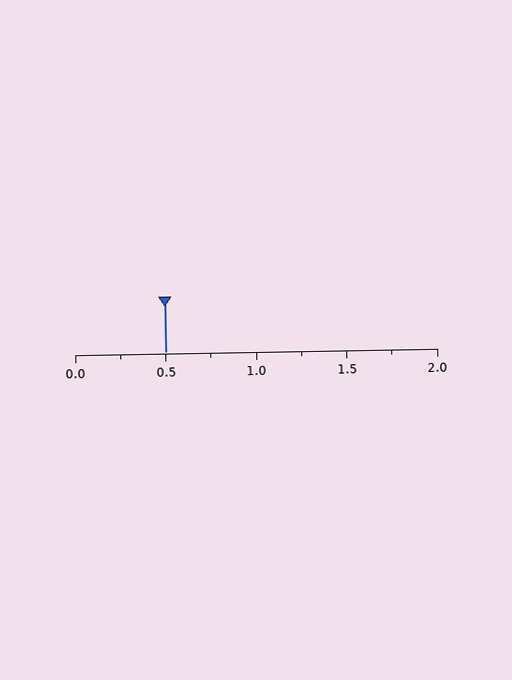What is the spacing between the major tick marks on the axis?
The major ticks are spaced 0.5 apart.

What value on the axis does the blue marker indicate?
The marker indicates approximately 0.5.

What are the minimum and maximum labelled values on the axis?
The axis runs from 0.0 to 2.0.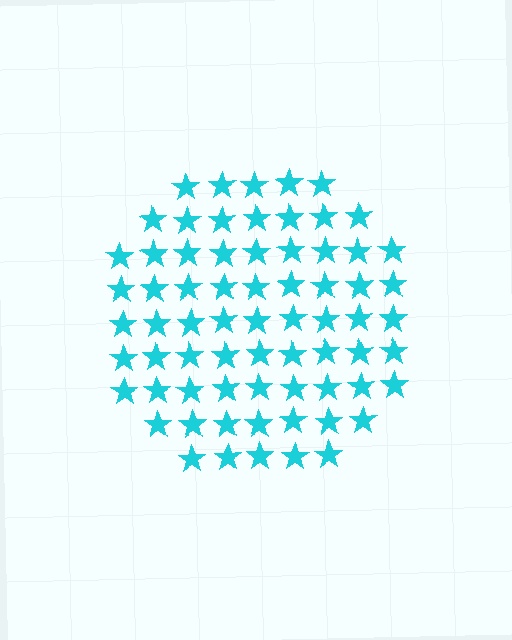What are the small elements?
The small elements are stars.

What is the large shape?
The large shape is a circle.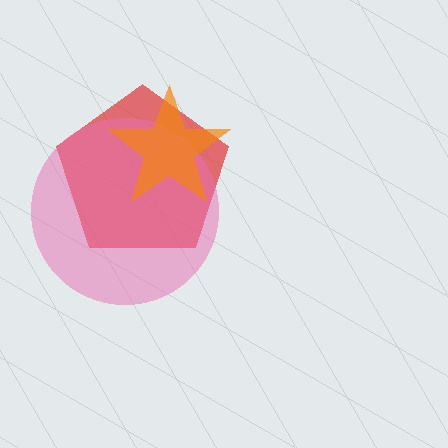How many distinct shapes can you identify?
There are 3 distinct shapes: a red pentagon, a pink circle, an orange star.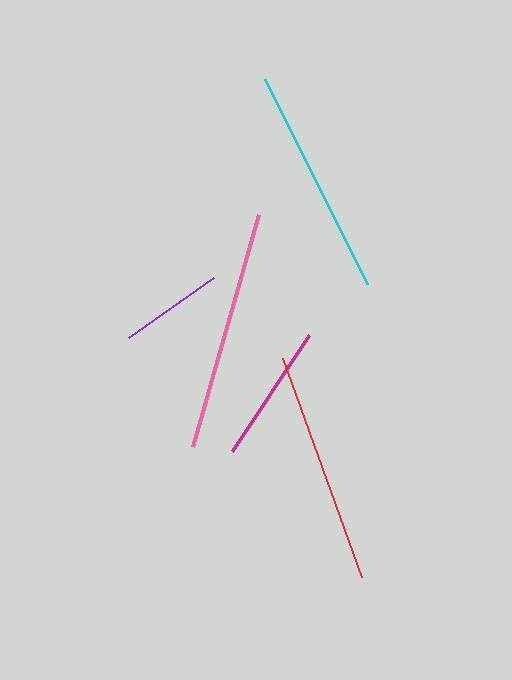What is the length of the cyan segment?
The cyan segment is approximately 229 pixels long.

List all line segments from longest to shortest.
From longest to shortest: pink, red, cyan, magenta, purple.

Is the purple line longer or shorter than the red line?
The red line is longer than the purple line.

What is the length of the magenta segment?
The magenta segment is approximately 138 pixels long.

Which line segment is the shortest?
The purple line is the shortest at approximately 105 pixels.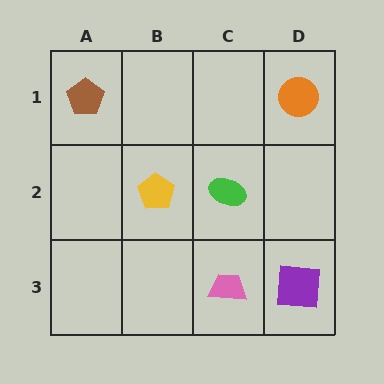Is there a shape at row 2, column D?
No, that cell is empty.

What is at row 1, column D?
An orange circle.